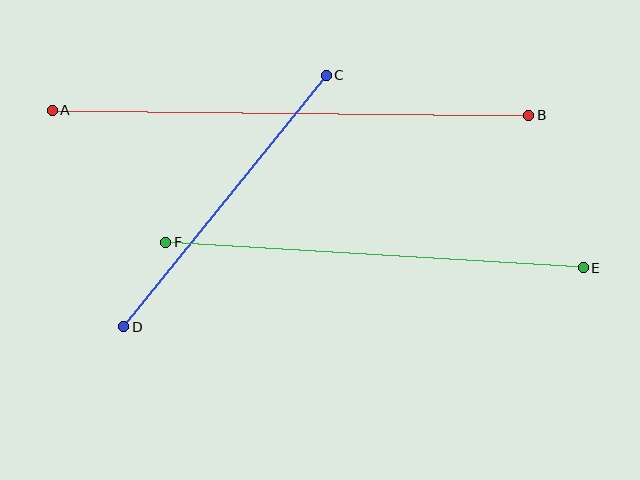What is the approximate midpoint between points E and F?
The midpoint is at approximately (374, 255) pixels.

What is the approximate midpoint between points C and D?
The midpoint is at approximately (225, 201) pixels.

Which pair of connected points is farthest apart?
Points A and B are farthest apart.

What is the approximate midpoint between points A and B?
The midpoint is at approximately (291, 113) pixels.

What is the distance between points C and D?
The distance is approximately 323 pixels.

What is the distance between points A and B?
The distance is approximately 476 pixels.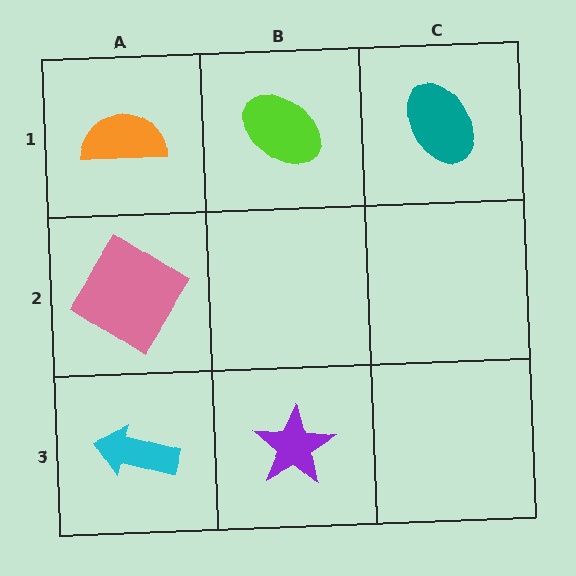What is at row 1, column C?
A teal ellipse.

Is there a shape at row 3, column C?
No, that cell is empty.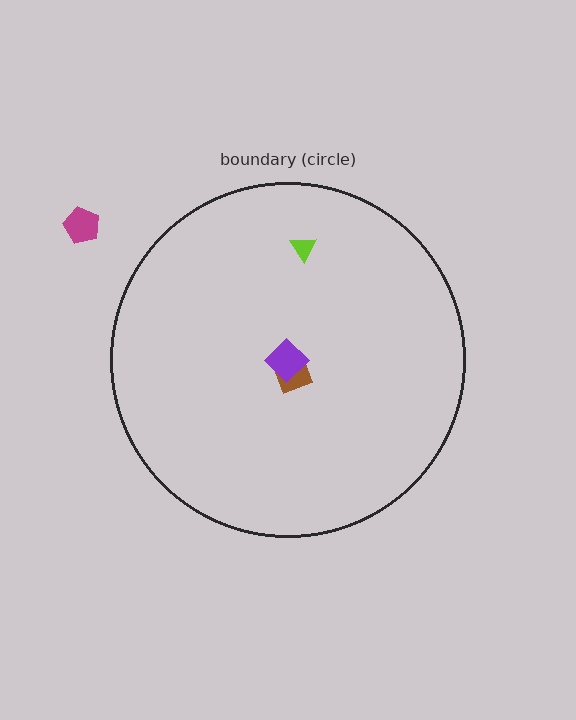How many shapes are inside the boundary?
3 inside, 1 outside.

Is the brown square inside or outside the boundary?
Inside.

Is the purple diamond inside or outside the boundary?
Inside.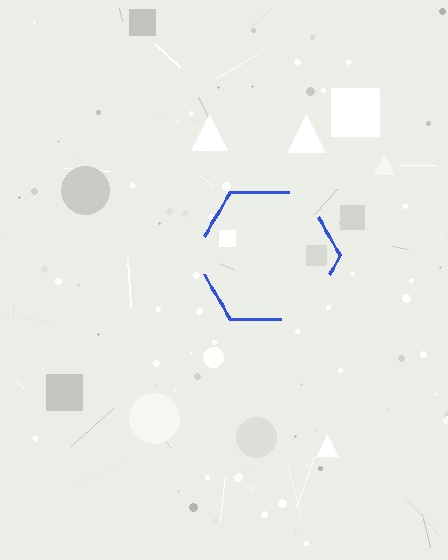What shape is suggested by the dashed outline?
The dashed outline suggests a hexagon.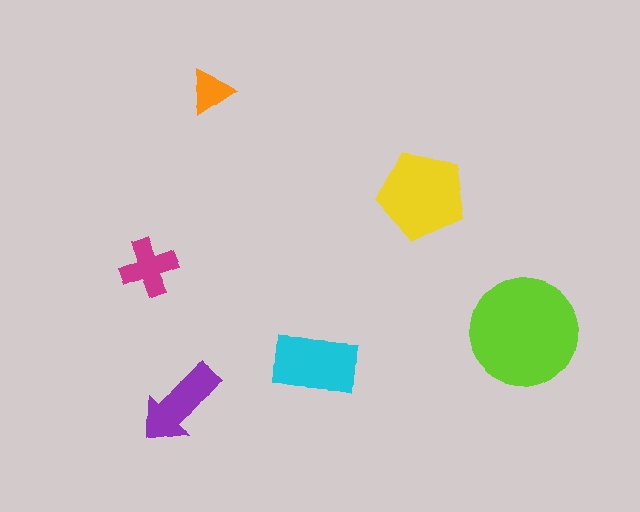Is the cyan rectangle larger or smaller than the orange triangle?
Larger.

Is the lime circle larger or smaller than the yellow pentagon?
Larger.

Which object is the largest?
The lime circle.